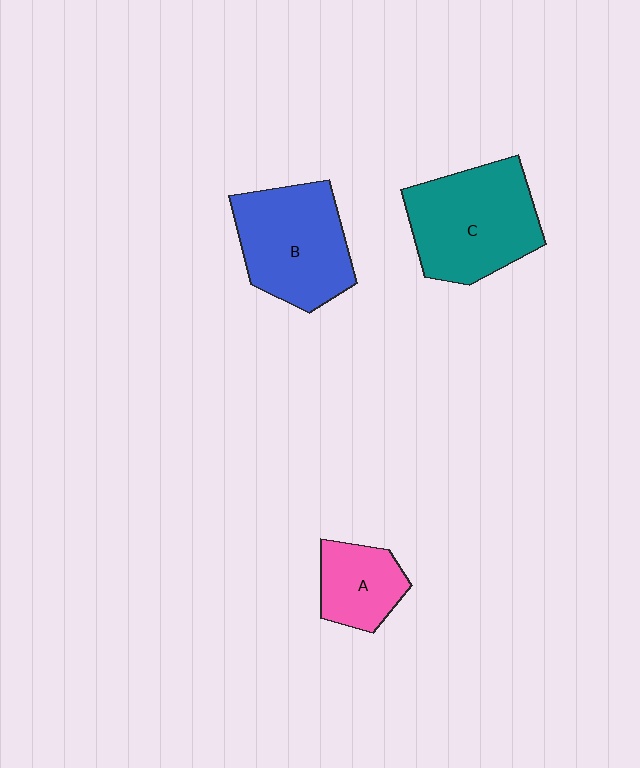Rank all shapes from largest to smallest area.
From largest to smallest: C (teal), B (blue), A (pink).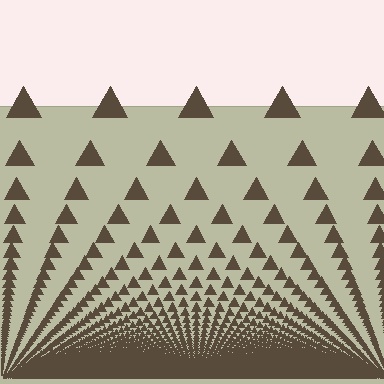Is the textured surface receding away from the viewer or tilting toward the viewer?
The surface appears to tilt toward the viewer. Texture elements get larger and sparser toward the top.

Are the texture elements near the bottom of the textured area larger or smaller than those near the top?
Smaller. The gradient is inverted — elements near the bottom are smaller and denser.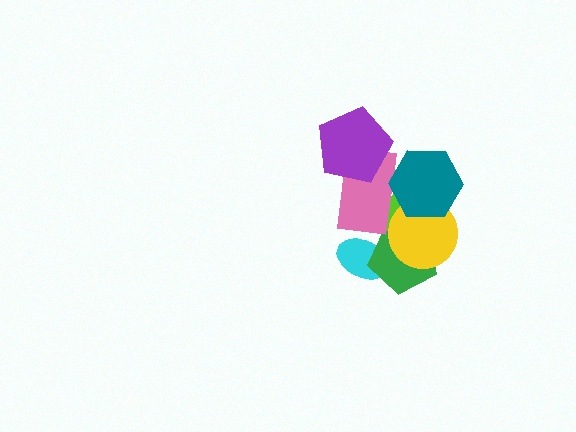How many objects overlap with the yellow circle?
3 objects overlap with the yellow circle.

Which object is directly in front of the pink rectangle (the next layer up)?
The teal hexagon is directly in front of the pink rectangle.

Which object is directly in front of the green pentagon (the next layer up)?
The lime triangle is directly in front of the green pentagon.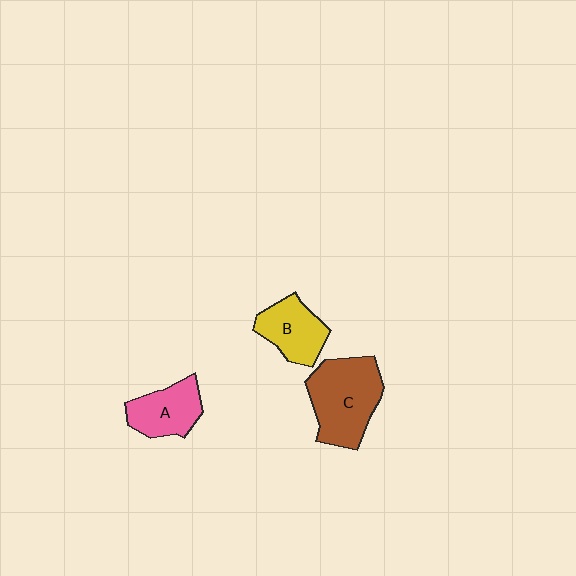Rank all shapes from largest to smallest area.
From largest to smallest: C (brown), B (yellow), A (pink).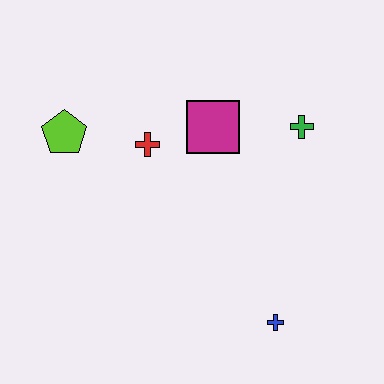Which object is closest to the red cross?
The magenta square is closest to the red cross.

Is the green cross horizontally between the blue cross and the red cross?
No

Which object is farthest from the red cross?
The blue cross is farthest from the red cross.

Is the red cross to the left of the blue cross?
Yes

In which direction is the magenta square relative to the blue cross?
The magenta square is above the blue cross.